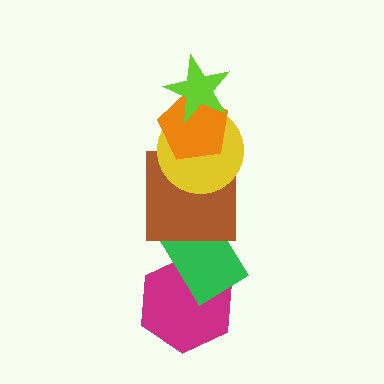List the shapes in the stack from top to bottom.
From top to bottom: the lime star, the orange pentagon, the yellow circle, the brown square, the green rectangle, the magenta hexagon.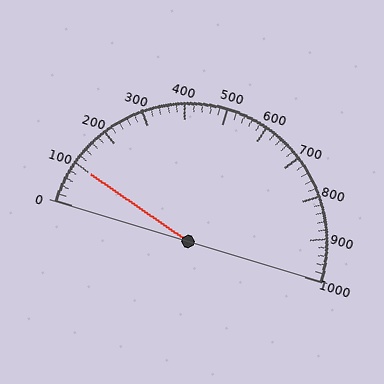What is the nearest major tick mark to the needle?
The nearest major tick mark is 100.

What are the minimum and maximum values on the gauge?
The gauge ranges from 0 to 1000.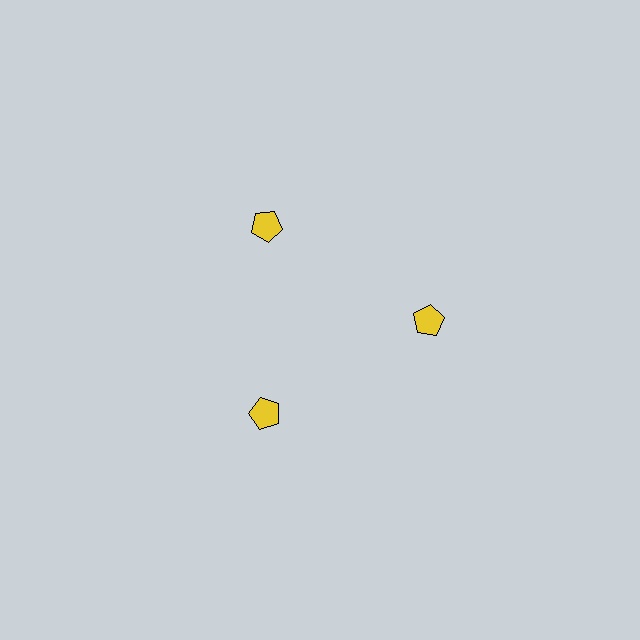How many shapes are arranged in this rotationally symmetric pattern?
There are 3 shapes, arranged in 3 groups of 1.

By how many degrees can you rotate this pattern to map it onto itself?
The pattern maps onto itself every 120 degrees of rotation.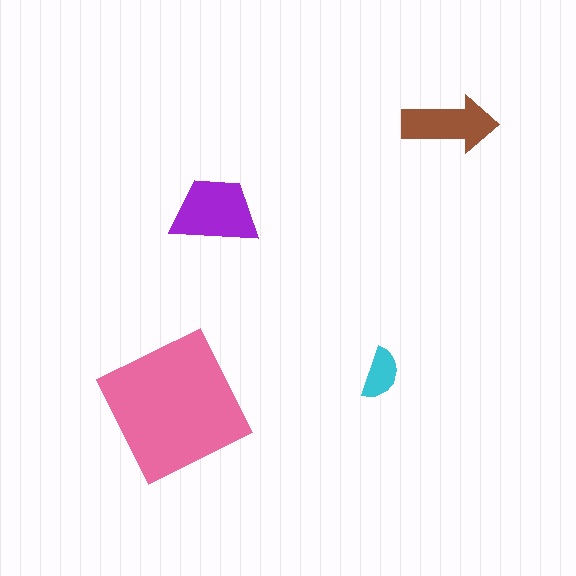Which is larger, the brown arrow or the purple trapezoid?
The purple trapezoid.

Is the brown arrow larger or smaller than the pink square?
Smaller.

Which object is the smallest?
The cyan semicircle.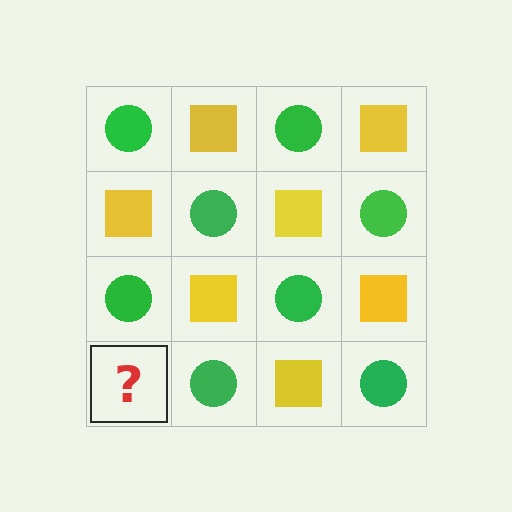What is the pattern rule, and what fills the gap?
The rule is that it alternates green circle and yellow square in a checkerboard pattern. The gap should be filled with a yellow square.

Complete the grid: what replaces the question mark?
The question mark should be replaced with a yellow square.